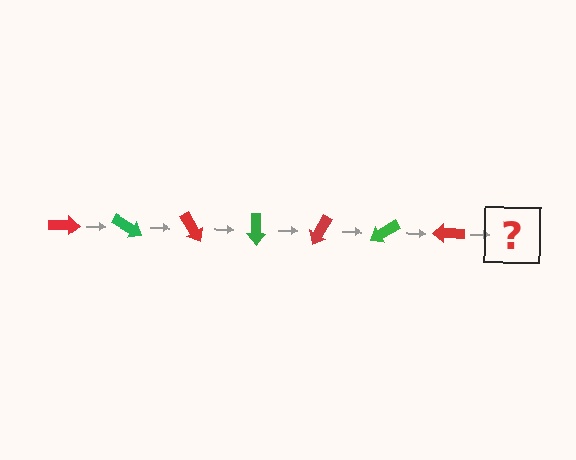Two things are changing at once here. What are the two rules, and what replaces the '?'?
The two rules are that it rotates 30 degrees each step and the color cycles through red and green. The '?' should be a green arrow, rotated 210 degrees from the start.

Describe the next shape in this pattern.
It should be a green arrow, rotated 210 degrees from the start.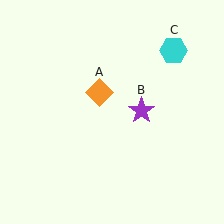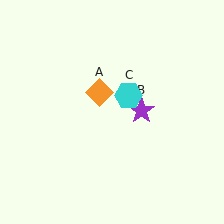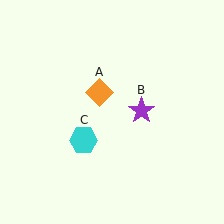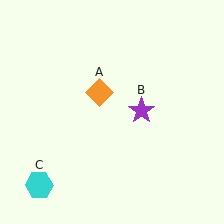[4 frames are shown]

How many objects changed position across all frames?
1 object changed position: cyan hexagon (object C).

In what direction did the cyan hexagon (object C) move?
The cyan hexagon (object C) moved down and to the left.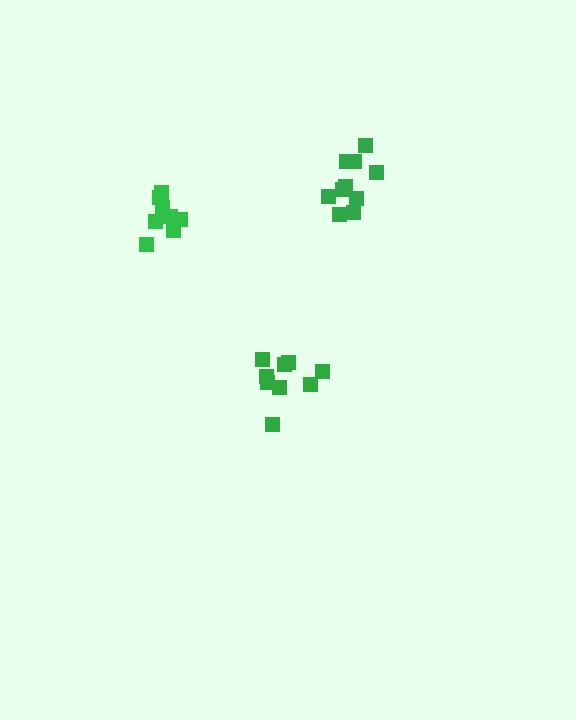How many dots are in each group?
Group 1: 9 dots, Group 2: 10 dots, Group 3: 8 dots (27 total).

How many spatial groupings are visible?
There are 3 spatial groupings.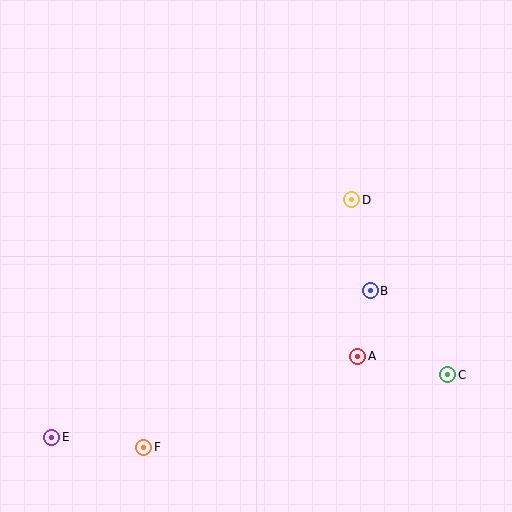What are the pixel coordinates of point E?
Point E is at (52, 437).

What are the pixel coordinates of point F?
Point F is at (144, 447).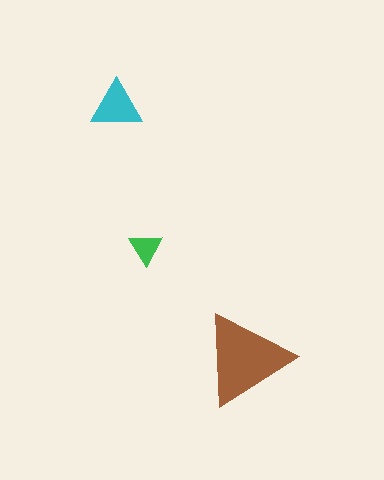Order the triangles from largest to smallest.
the brown one, the cyan one, the green one.